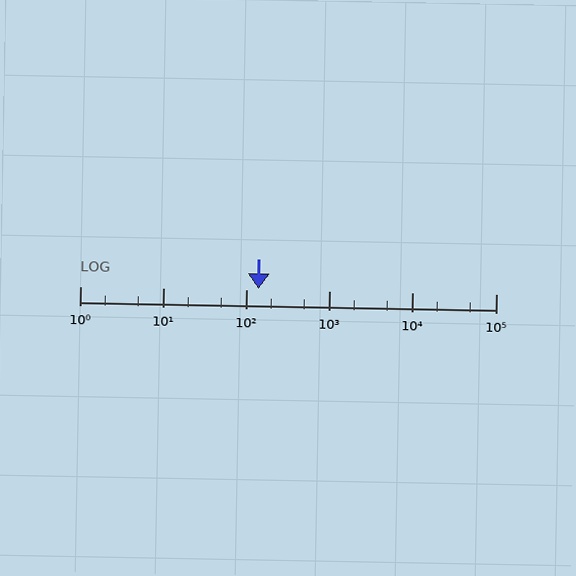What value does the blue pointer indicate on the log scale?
The pointer indicates approximately 140.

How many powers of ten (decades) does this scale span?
The scale spans 5 decades, from 1 to 100000.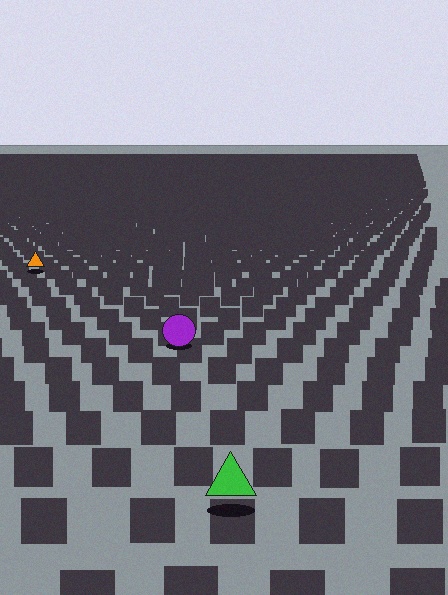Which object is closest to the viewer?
The green triangle is closest. The texture marks near it are larger and more spread out.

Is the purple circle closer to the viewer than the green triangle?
No. The green triangle is closer — you can tell from the texture gradient: the ground texture is coarser near it.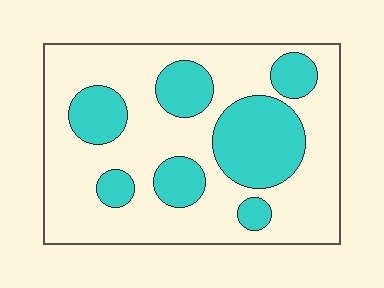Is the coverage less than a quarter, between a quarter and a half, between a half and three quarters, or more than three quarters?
Between a quarter and a half.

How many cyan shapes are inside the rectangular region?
7.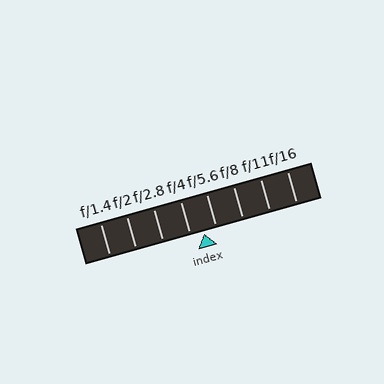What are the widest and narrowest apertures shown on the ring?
The widest aperture shown is f/1.4 and the narrowest is f/16.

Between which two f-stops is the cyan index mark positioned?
The index mark is between f/4 and f/5.6.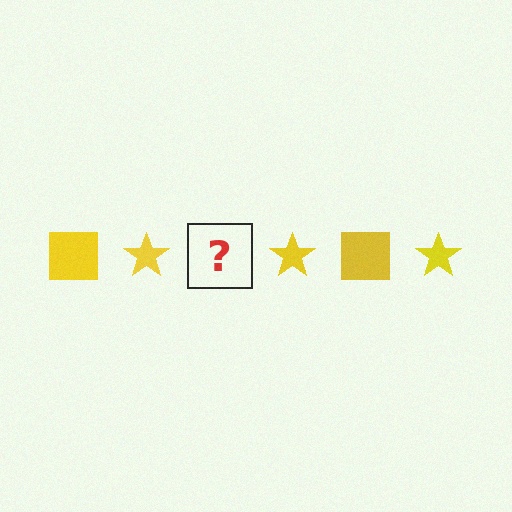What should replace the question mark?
The question mark should be replaced with a yellow square.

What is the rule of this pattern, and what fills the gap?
The rule is that the pattern cycles through square, star shapes in yellow. The gap should be filled with a yellow square.